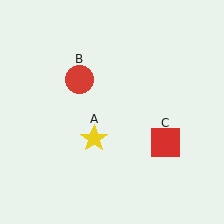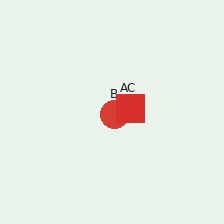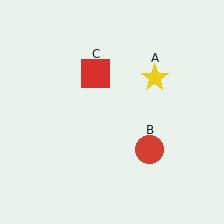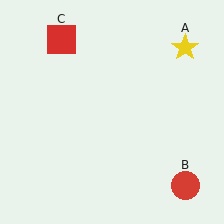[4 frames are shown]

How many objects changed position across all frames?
3 objects changed position: yellow star (object A), red circle (object B), red square (object C).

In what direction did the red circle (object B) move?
The red circle (object B) moved down and to the right.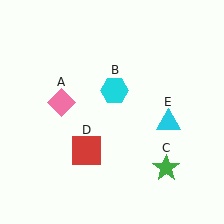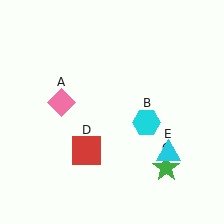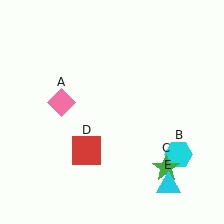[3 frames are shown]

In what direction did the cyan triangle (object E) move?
The cyan triangle (object E) moved down.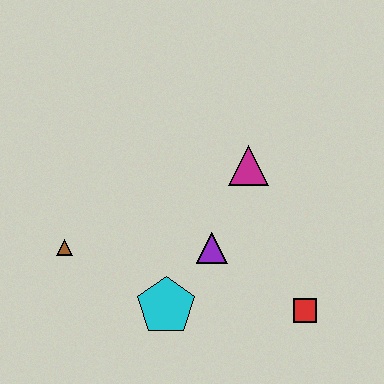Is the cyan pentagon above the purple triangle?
No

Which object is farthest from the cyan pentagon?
The magenta triangle is farthest from the cyan pentagon.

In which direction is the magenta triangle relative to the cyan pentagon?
The magenta triangle is above the cyan pentagon.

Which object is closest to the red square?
The purple triangle is closest to the red square.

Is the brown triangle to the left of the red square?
Yes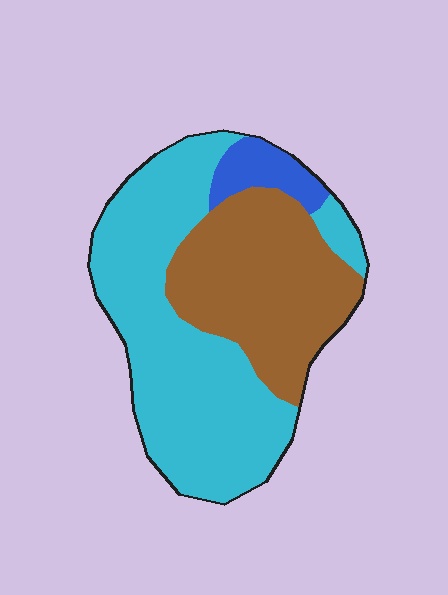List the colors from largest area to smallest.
From largest to smallest: cyan, brown, blue.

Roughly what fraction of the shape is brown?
Brown takes up between a third and a half of the shape.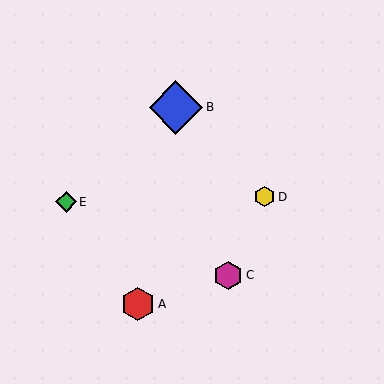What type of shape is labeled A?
Shape A is a red hexagon.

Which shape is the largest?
The blue diamond (labeled B) is the largest.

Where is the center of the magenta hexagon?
The center of the magenta hexagon is at (228, 275).